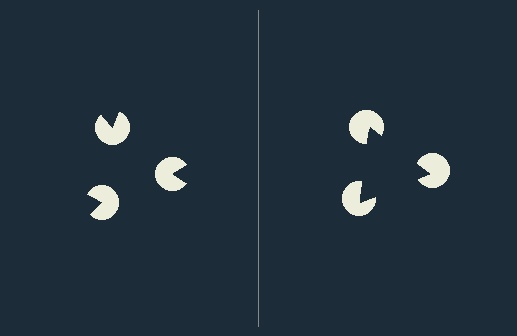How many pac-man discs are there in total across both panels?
6 — 3 on each side.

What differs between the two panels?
The pac-man discs are positioned identically on both sides; only the wedge orientations differ. On the right they align to a triangle; on the left they are misaligned.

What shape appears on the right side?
An illusory triangle.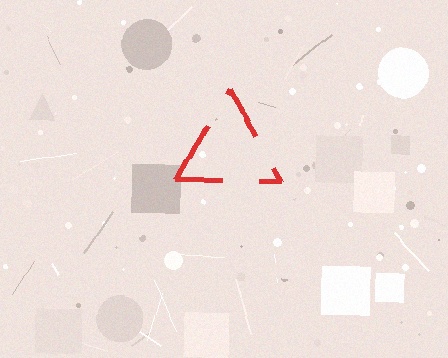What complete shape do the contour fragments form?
The contour fragments form a triangle.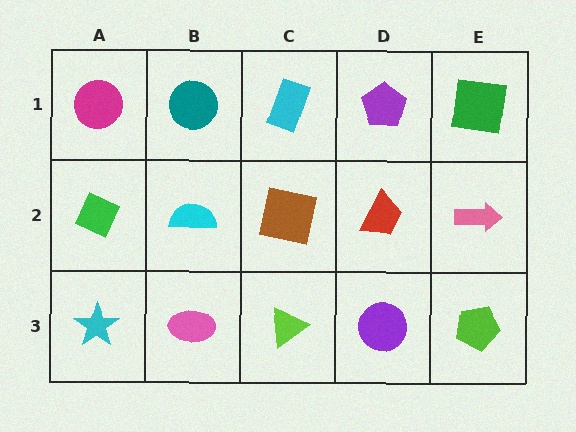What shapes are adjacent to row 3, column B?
A cyan semicircle (row 2, column B), a cyan star (row 3, column A), a lime triangle (row 3, column C).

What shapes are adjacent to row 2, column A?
A magenta circle (row 1, column A), a cyan star (row 3, column A), a cyan semicircle (row 2, column B).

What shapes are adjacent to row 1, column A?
A green diamond (row 2, column A), a teal circle (row 1, column B).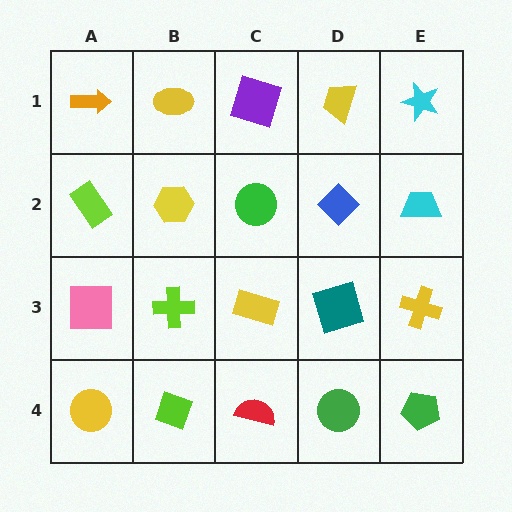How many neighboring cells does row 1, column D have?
3.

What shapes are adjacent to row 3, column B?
A yellow hexagon (row 2, column B), a lime diamond (row 4, column B), a pink square (row 3, column A), a yellow rectangle (row 3, column C).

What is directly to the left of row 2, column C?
A yellow hexagon.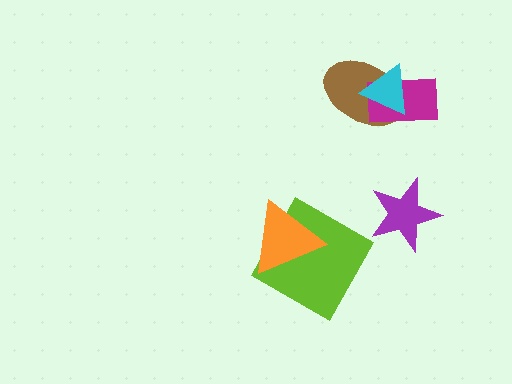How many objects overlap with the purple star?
0 objects overlap with the purple star.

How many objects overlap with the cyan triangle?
2 objects overlap with the cyan triangle.